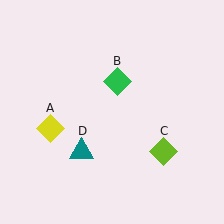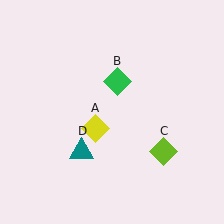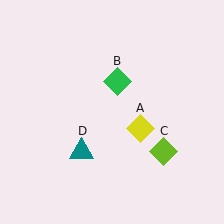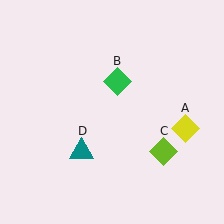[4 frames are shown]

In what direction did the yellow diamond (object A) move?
The yellow diamond (object A) moved right.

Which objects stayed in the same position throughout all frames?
Green diamond (object B) and lime diamond (object C) and teal triangle (object D) remained stationary.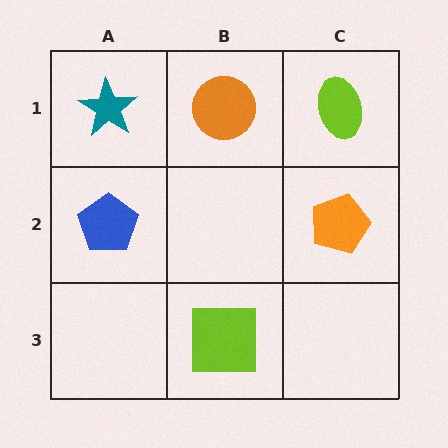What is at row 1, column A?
A teal star.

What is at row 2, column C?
An orange pentagon.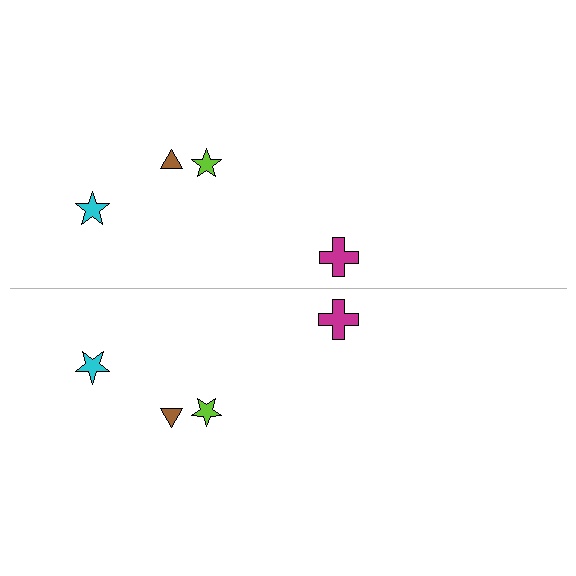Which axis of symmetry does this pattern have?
The pattern has a horizontal axis of symmetry running through the center of the image.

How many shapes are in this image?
There are 8 shapes in this image.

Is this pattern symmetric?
Yes, this pattern has bilateral (reflection) symmetry.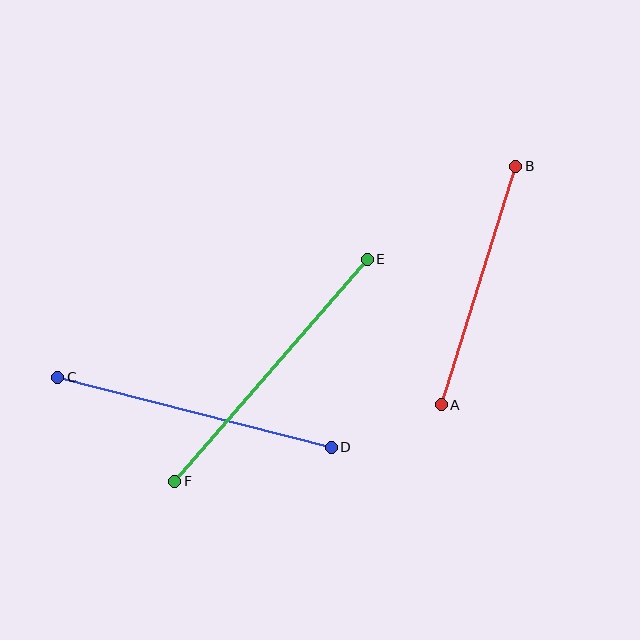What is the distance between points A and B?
The distance is approximately 250 pixels.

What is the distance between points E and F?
The distance is approximately 293 pixels.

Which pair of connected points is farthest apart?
Points E and F are farthest apart.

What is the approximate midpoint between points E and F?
The midpoint is at approximately (271, 370) pixels.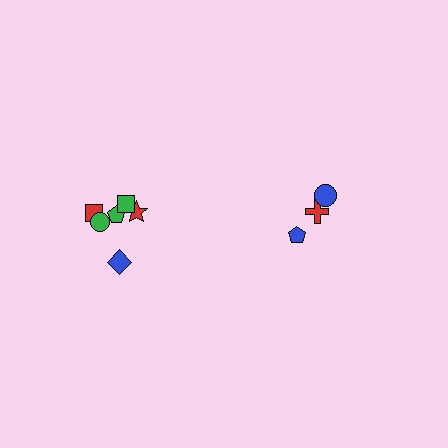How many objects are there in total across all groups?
There are 9 objects.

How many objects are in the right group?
There are 3 objects.